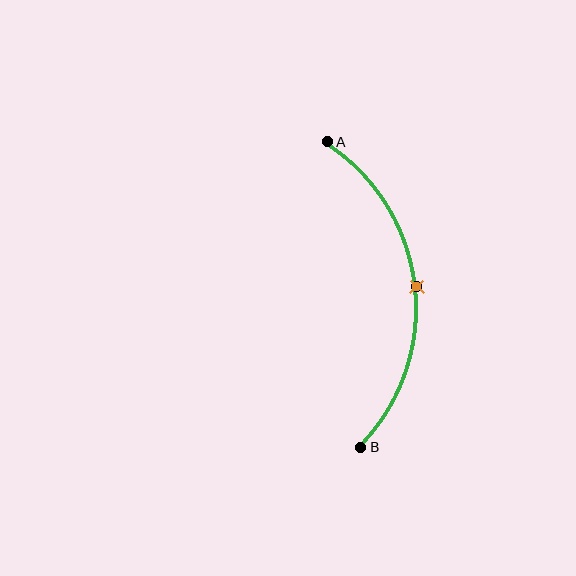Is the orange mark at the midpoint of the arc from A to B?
Yes. The orange mark lies on the arc at equal arc-length from both A and B — it is the arc midpoint.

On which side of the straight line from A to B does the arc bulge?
The arc bulges to the right of the straight line connecting A and B.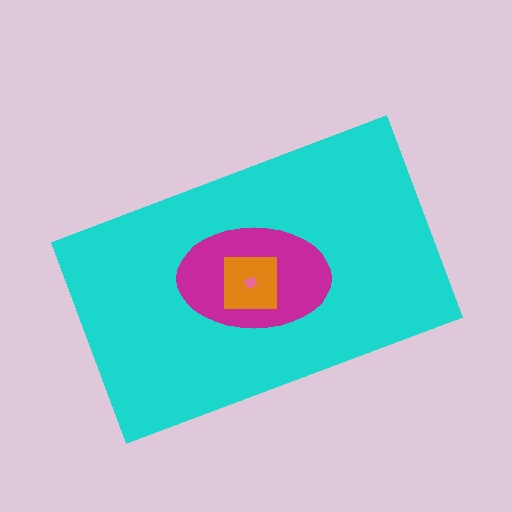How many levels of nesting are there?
4.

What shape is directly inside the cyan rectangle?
The magenta ellipse.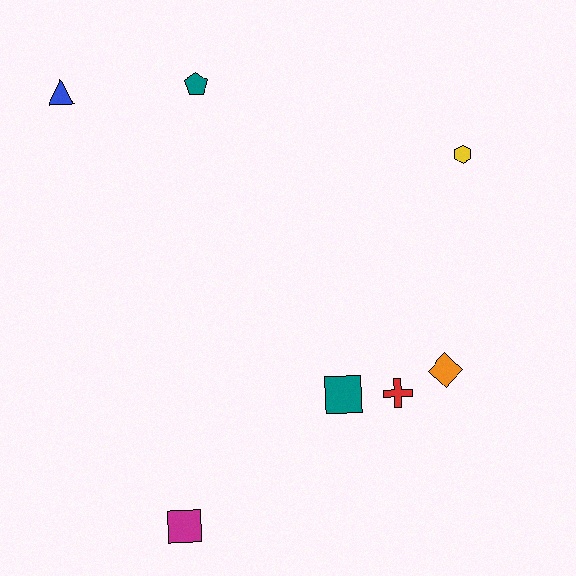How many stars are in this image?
There are no stars.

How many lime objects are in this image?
There are no lime objects.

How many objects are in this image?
There are 7 objects.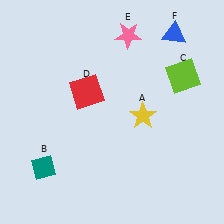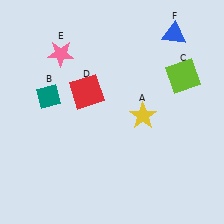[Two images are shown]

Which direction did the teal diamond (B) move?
The teal diamond (B) moved up.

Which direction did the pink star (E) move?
The pink star (E) moved left.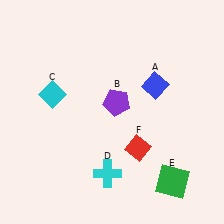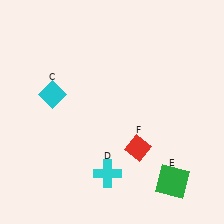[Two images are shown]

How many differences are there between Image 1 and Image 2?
There are 2 differences between the two images.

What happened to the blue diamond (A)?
The blue diamond (A) was removed in Image 2. It was in the top-right area of Image 1.